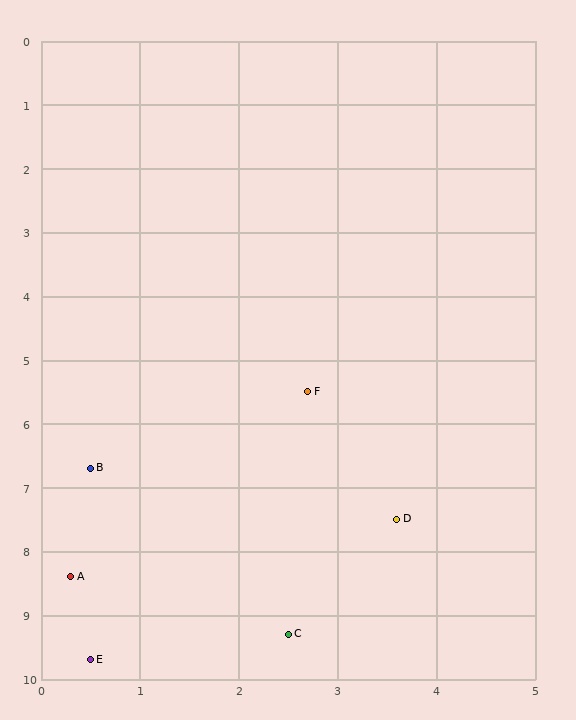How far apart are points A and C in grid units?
Points A and C are about 2.4 grid units apart.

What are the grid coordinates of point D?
Point D is at approximately (3.6, 7.5).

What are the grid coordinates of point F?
Point F is at approximately (2.7, 5.5).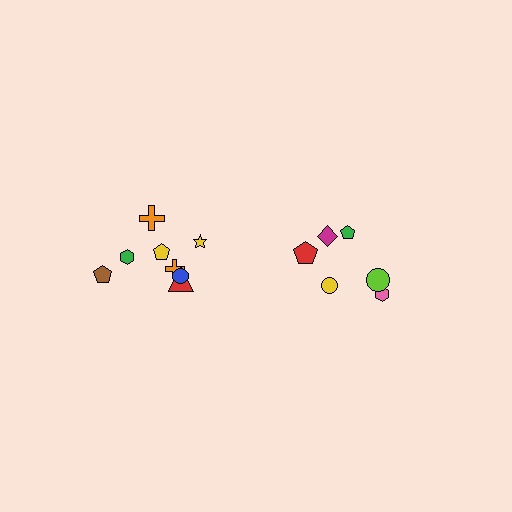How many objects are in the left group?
There are 8 objects.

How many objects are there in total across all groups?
There are 14 objects.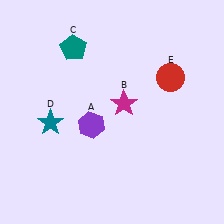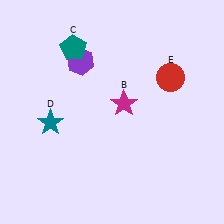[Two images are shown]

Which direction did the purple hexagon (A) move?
The purple hexagon (A) moved up.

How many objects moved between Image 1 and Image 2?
1 object moved between the two images.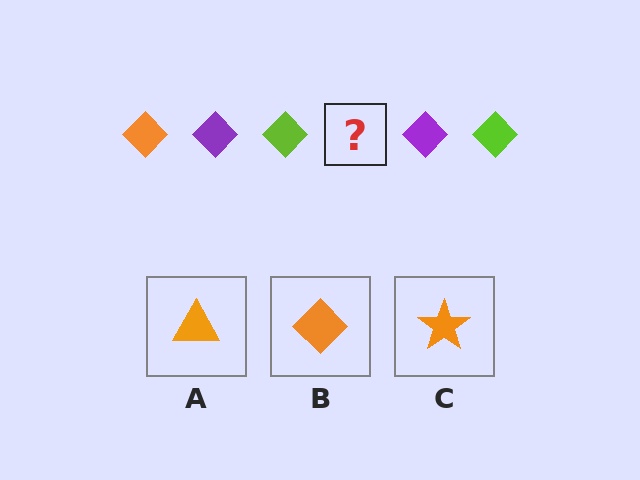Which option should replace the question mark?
Option B.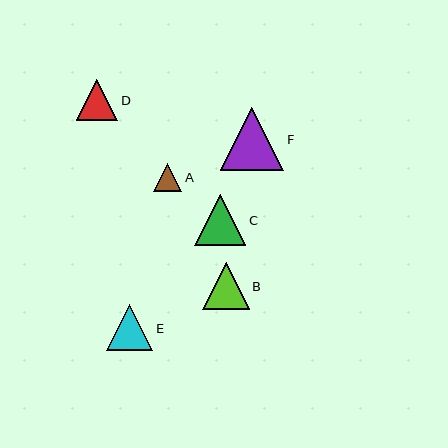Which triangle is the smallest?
Triangle A is the smallest with a size of approximately 28 pixels.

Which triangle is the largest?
Triangle F is the largest with a size of approximately 63 pixels.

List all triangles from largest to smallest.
From largest to smallest: F, C, E, B, D, A.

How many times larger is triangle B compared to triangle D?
Triangle B is approximately 1.1 times the size of triangle D.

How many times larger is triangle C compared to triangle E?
Triangle C is approximately 1.1 times the size of triangle E.